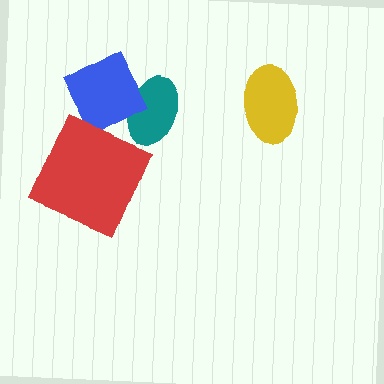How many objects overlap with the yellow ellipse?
0 objects overlap with the yellow ellipse.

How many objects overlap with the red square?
0 objects overlap with the red square.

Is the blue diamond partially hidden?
No, no other shape covers it.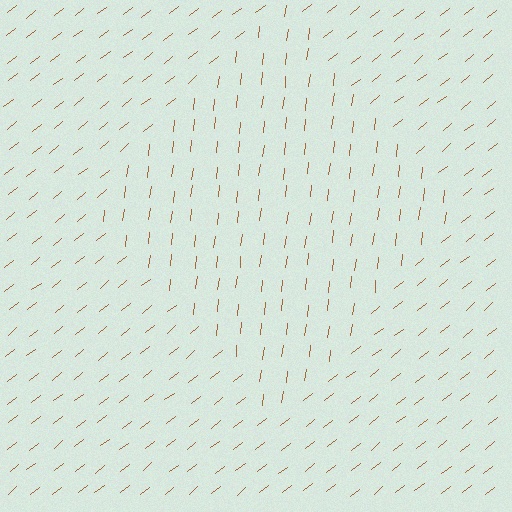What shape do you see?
I see a diamond.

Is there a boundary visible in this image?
Yes, there is a texture boundary formed by a change in line orientation.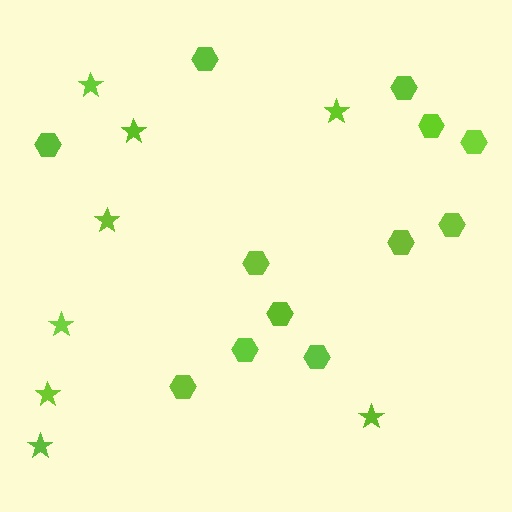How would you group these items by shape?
There are 2 groups: one group of hexagons (12) and one group of stars (8).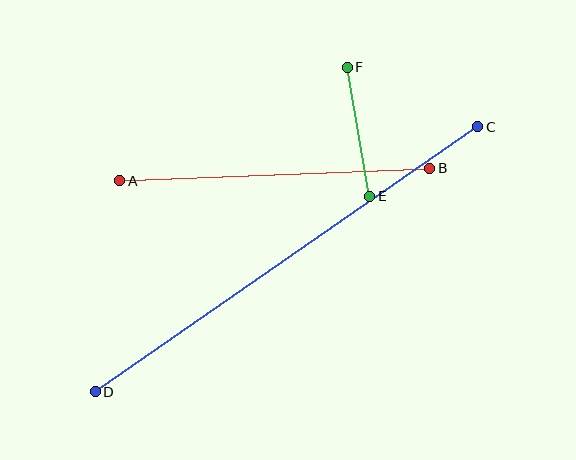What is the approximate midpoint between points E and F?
The midpoint is at approximately (358, 132) pixels.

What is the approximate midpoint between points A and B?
The midpoint is at approximately (275, 175) pixels.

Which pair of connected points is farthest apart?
Points C and D are farthest apart.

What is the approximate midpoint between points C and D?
The midpoint is at approximately (287, 259) pixels.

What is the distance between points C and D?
The distance is approximately 465 pixels.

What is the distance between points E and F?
The distance is approximately 131 pixels.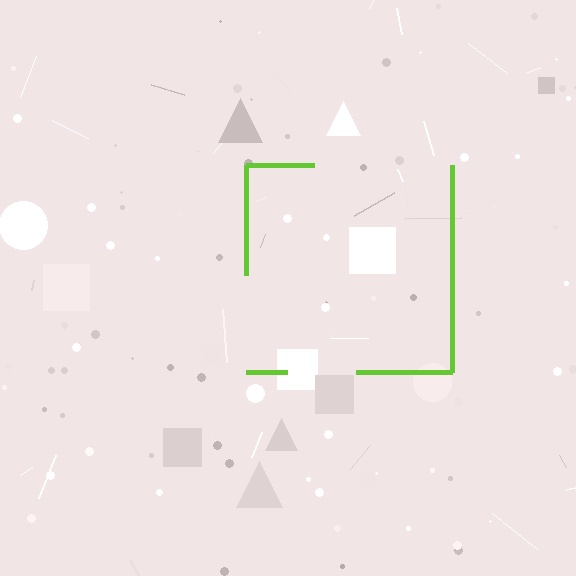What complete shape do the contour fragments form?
The contour fragments form a square.